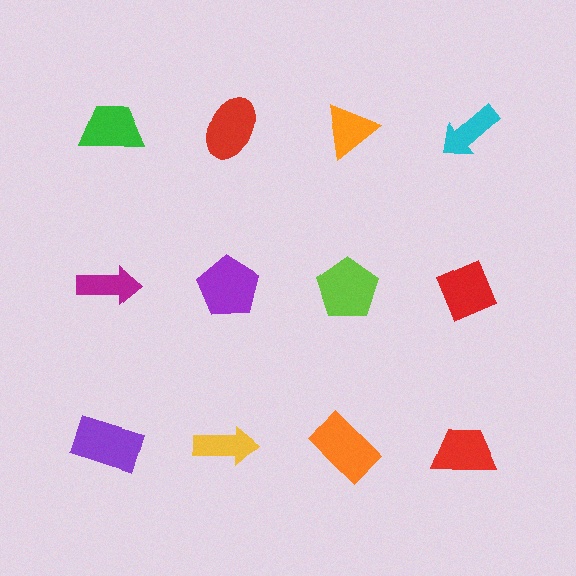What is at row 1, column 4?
A cyan arrow.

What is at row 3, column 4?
A red trapezoid.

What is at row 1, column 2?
A red ellipse.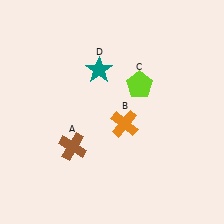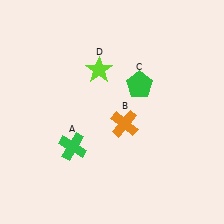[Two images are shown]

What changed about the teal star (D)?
In Image 1, D is teal. In Image 2, it changed to lime.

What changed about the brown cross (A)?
In Image 1, A is brown. In Image 2, it changed to green.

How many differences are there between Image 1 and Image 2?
There are 3 differences between the two images.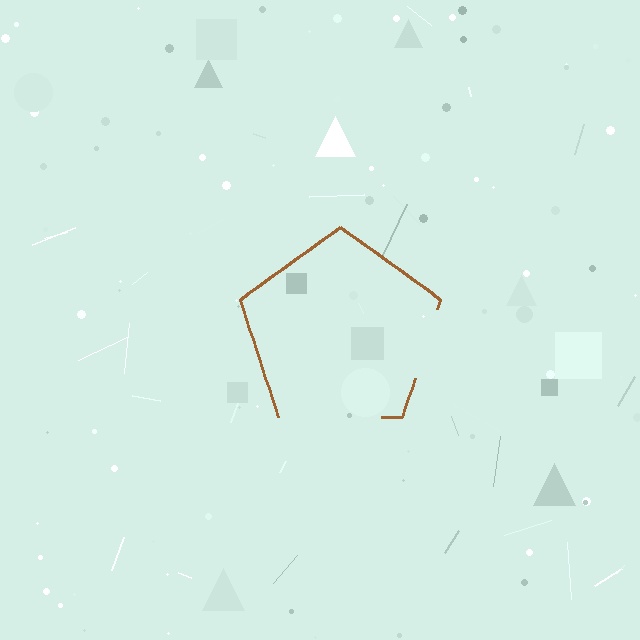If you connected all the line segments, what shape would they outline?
They would outline a pentagon.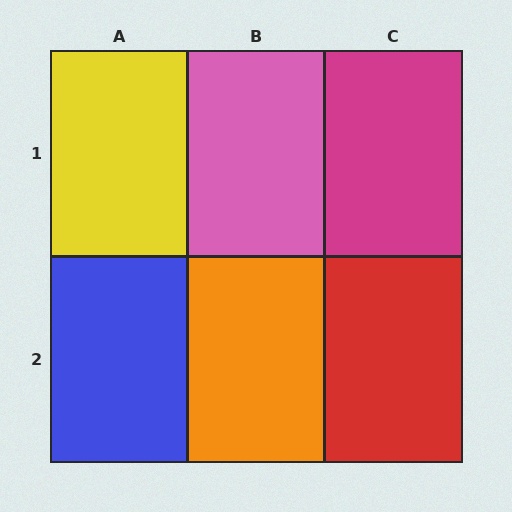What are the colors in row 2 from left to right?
Blue, orange, red.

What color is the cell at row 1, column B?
Pink.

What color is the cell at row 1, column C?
Magenta.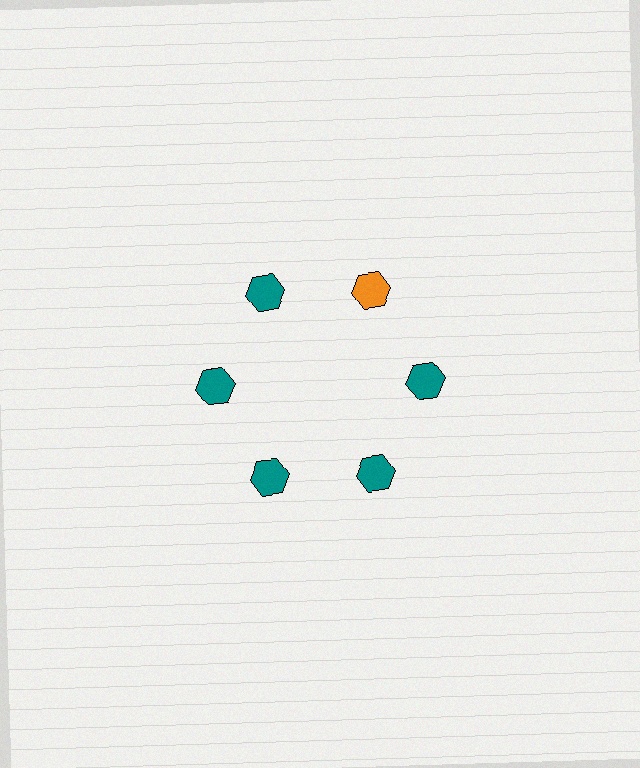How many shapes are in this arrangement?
There are 6 shapes arranged in a ring pattern.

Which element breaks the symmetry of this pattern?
The orange hexagon at roughly the 1 o'clock position breaks the symmetry. All other shapes are teal hexagons.